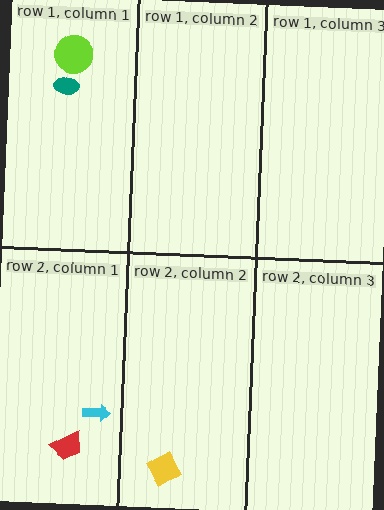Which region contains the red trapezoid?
The row 2, column 1 region.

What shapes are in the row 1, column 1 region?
The lime circle, the teal ellipse.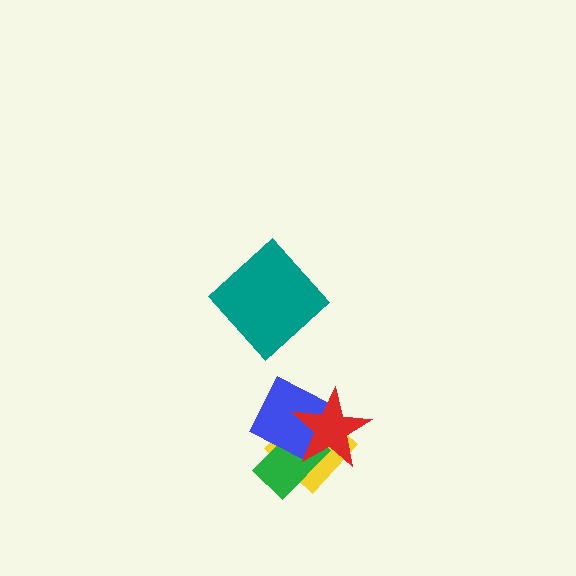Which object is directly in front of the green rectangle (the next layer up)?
The blue diamond is directly in front of the green rectangle.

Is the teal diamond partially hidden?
No, no other shape covers it.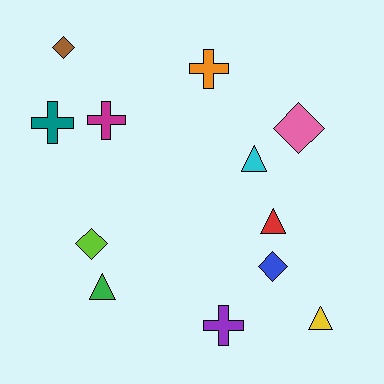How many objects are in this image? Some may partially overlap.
There are 12 objects.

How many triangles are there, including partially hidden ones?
There are 4 triangles.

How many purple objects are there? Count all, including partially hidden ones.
There is 1 purple object.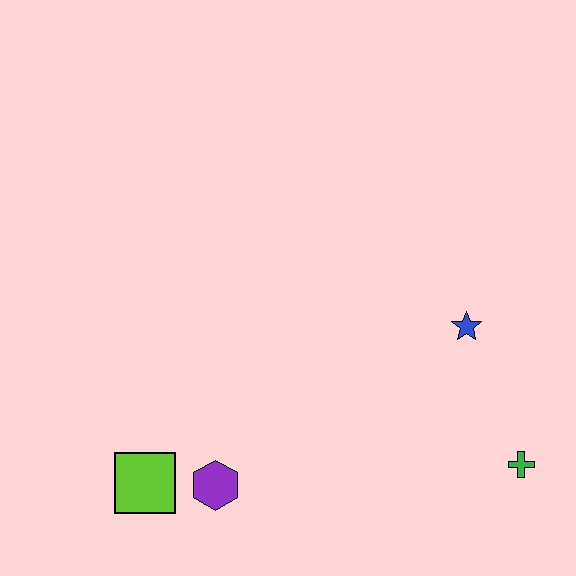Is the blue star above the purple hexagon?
Yes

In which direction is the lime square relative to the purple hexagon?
The lime square is to the left of the purple hexagon.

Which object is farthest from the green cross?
The lime square is farthest from the green cross.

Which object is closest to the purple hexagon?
The lime square is closest to the purple hexagon.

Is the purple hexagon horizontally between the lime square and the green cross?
Yes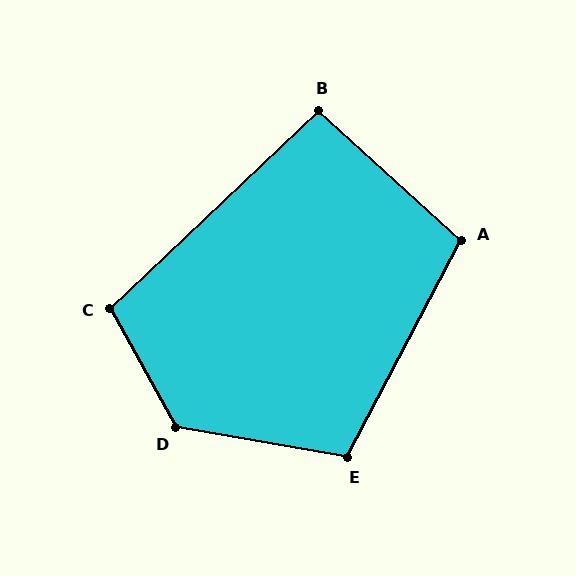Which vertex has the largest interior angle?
D, at approximately 129 degrees.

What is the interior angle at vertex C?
Approximately 105 degrees (obtuse).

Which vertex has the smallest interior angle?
B, at approximately 94 degrees.